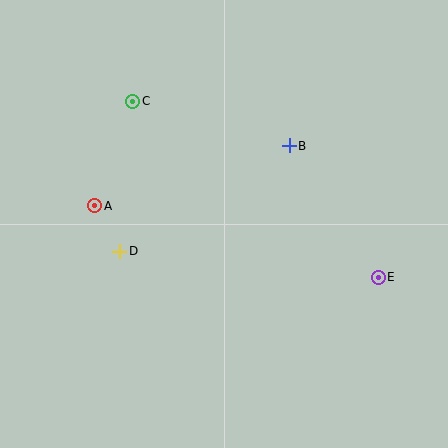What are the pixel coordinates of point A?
Point A is at (95, 206).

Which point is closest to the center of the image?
Point B at (289, 146) is closest to the center.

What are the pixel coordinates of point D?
Point D is at (120, 251).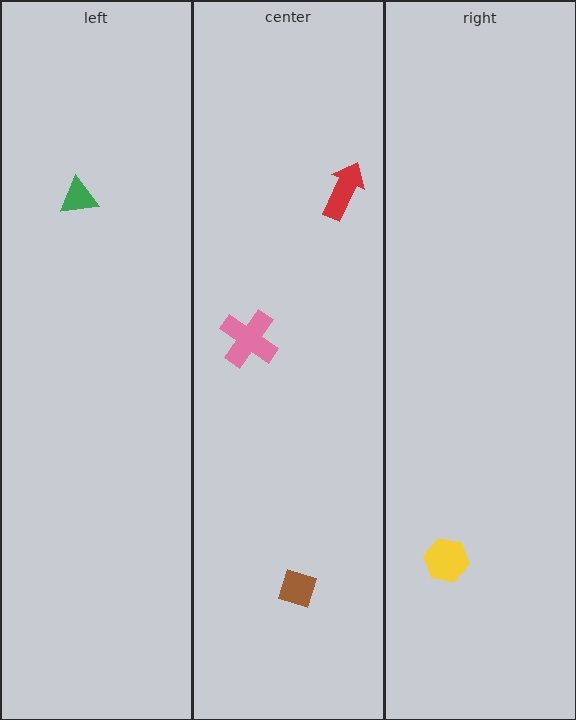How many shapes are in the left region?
1.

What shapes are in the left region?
The green triangle.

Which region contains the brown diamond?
The center region.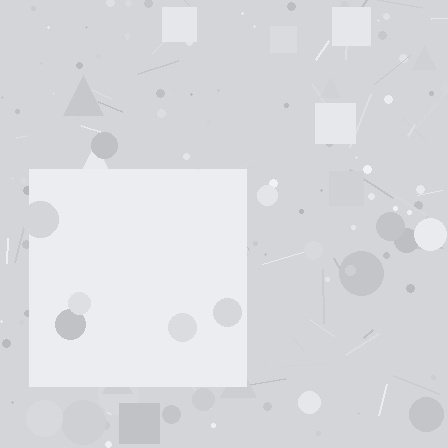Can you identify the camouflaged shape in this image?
The camouflaged shape is a square.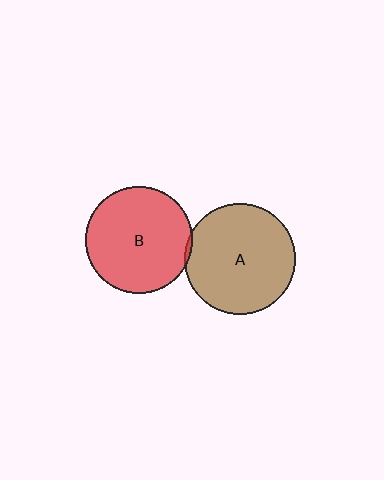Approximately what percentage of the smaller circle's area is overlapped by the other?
Approximately 5%.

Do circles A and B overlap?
Yes.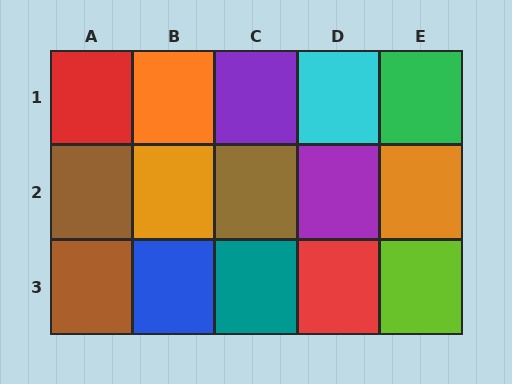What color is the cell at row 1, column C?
Purple.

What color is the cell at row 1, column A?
Red.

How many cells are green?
1 cell is green.